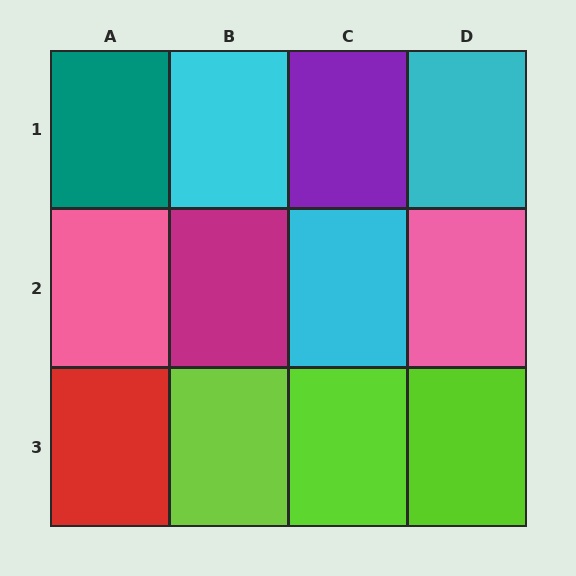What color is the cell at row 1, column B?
Cyan.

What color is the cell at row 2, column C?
Cyan.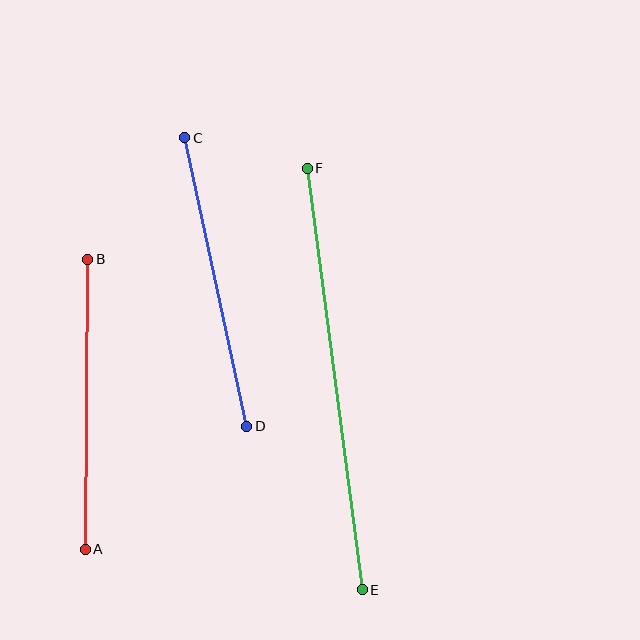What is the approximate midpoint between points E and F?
The midpoint is at approximately (335, 379) pixels.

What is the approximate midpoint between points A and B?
The midpoint is at approximately (87, 404) pixels.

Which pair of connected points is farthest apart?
Points E and F are farthest apart.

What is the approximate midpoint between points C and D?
The midpoint is at approximately (216, 282) pixels.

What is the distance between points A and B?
The distance is approximately 290 pixels.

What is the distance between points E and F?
The distance is approximately 425 pixels.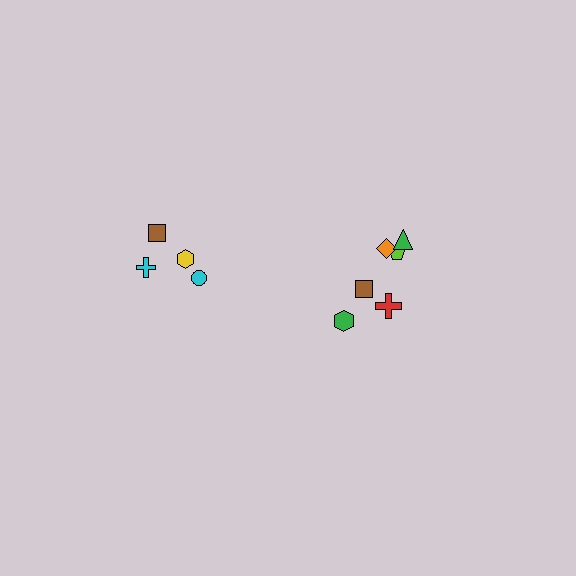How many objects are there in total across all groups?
There are 10 objects.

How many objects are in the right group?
There are 6 objects.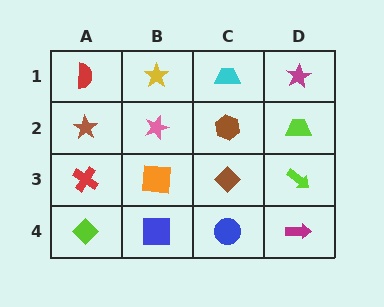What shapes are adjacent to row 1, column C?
A brown hexagon (row 2, column C), a yellow star (row 1, column B), a magenta star (row 1, column D).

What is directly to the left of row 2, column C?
A pink star.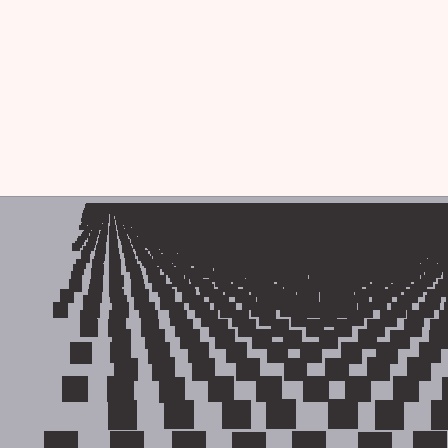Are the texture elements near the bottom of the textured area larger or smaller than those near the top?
Larger. Near the bottom, elements are closer to the viewer and appear at a bigger on-screen size.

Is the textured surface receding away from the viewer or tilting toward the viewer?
The surface is receding away from the viewer. Texture elements get smaller and denser toward the top.